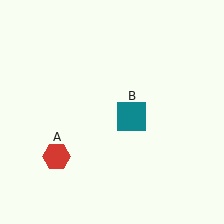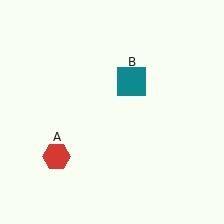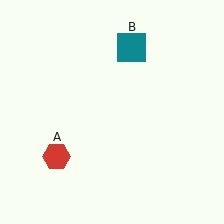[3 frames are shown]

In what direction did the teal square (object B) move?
The teal square (object B) moved up.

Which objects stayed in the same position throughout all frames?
Red hexagon (object A) remained stationary.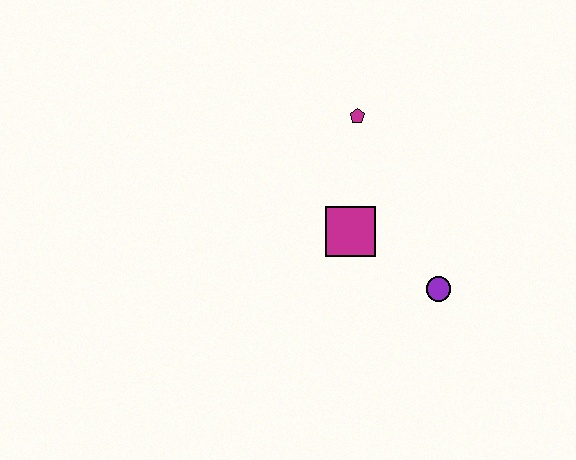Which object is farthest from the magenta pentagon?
The purple circle is farthest from the magenta pentagon.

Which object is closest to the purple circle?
The magenta square is closest to the purple circle.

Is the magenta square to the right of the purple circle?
No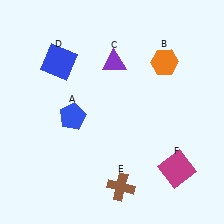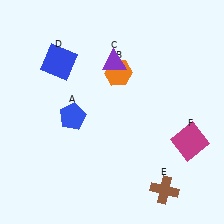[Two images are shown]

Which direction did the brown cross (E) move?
The brown cross (E) moved right.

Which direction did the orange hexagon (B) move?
The orange hexagon (B) moved left.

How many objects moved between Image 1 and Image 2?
3 objects moved between the two images.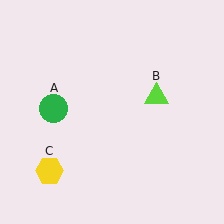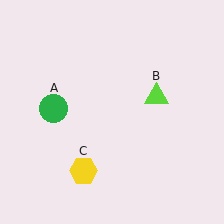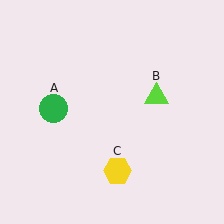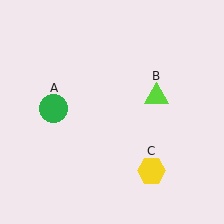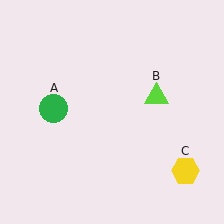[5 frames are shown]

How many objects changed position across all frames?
1 object changed position: yellow hexagon (object C).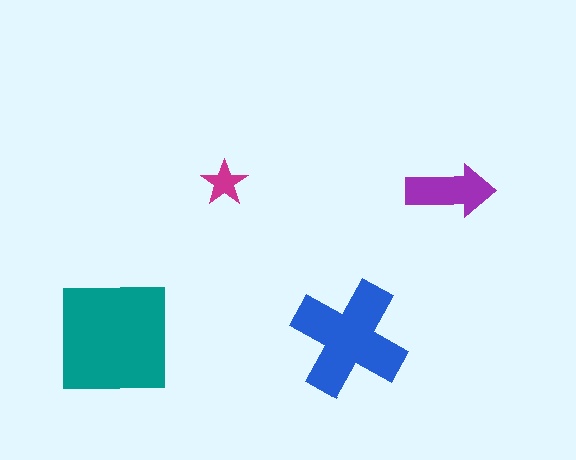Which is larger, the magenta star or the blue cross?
The blue cross.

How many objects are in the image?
There are 4 objects in the image.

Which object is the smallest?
The magenta star.